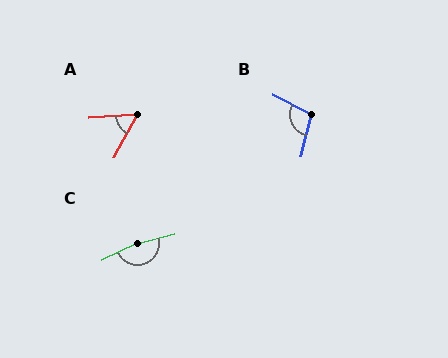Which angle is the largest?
C, at approximately 169 degrees.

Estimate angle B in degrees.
Approximately 103 degrees.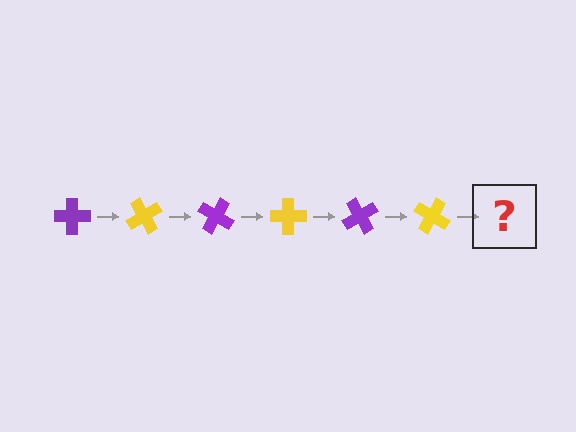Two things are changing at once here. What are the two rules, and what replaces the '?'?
The two rules are that it rotates 60 degrees each step and the color cycles through purple and yellow. The '?' should be a purple cross, rotated 360 degrees from the start.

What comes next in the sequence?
The next element should be a purple cross, rotated 360 degrees from the start.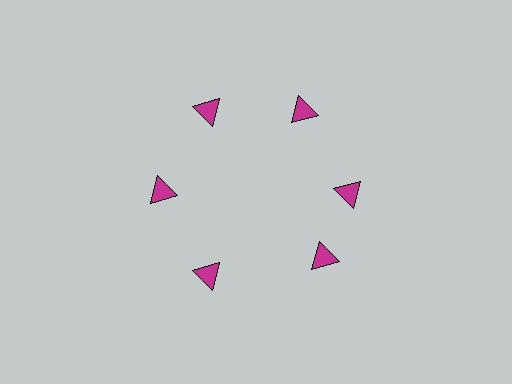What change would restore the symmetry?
The symmetry would be restored by rotating it back into even spacing with its neighbors so that all 6 triangles sit at equal angles and equal distance from the center.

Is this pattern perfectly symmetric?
No. The 6 magenta triangles are arranged in a ring, but one element near the 5 o'clock position is rotated out of alignment along the ring, breaking the 6-fold rotational symmetry.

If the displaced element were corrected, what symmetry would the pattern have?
It would have 6-fold rotational symmetry — the pattern would map onto itself every 60 degrees.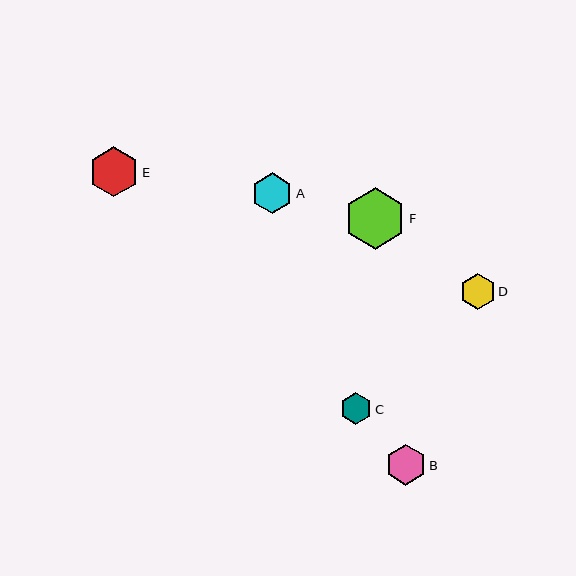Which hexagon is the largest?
Hexagon F is the largest with a size of approximately 61 pixels.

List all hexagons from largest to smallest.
From largest to smallest: F, E, A, B, D, C.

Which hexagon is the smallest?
Hexagon C is the smallest with a size of approximately 32 pixels.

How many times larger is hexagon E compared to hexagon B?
Hexagon E is approximately 1.2 times the size of hexagon B.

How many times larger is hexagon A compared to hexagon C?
Hexagon A is approximately 1.3 times the size of hexagon C.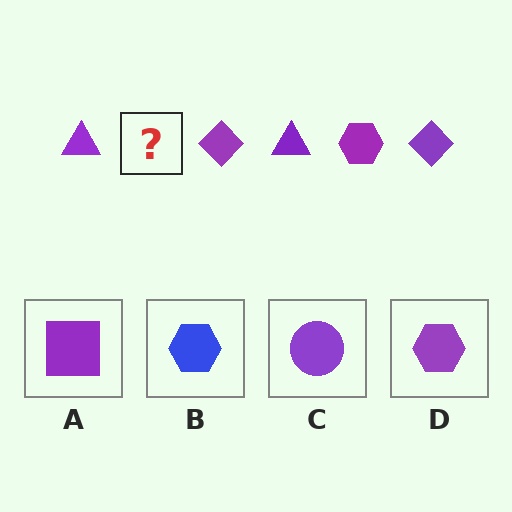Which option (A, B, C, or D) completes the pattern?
D.